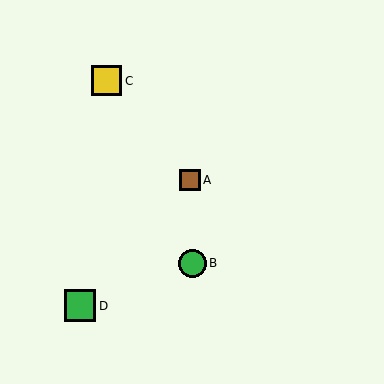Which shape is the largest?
The green square (labeled D) is the largest.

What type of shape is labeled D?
Shape D is a green square.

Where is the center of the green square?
The center of the green square is at (80, 306).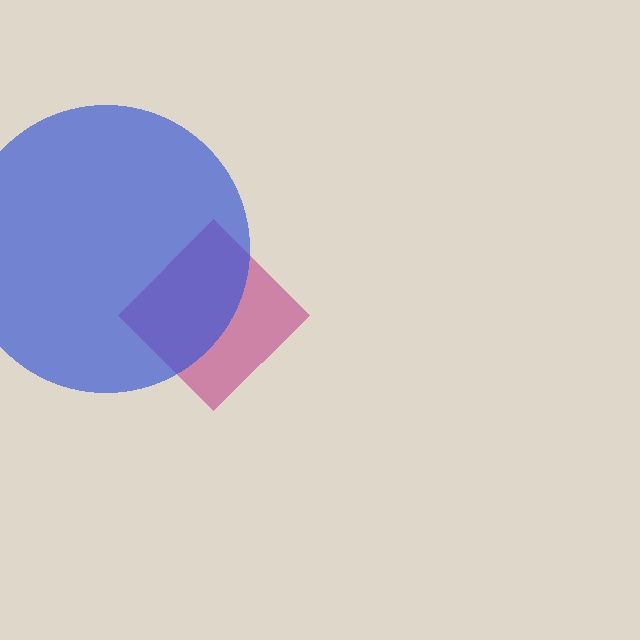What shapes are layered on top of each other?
The layered shapes are: a magenta diamond, a blue circle.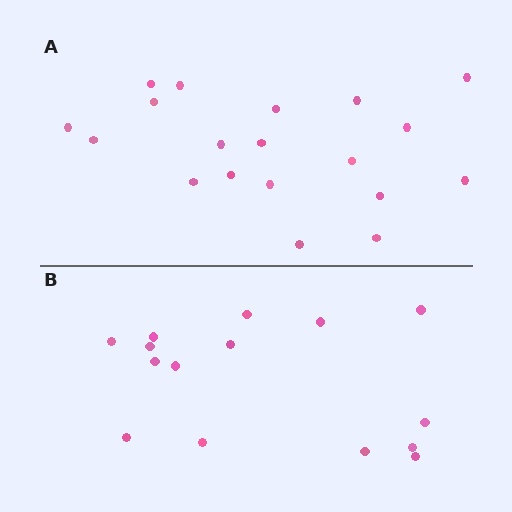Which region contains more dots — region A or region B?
Region A (the top region) has more dots.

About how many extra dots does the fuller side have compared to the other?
Region A has about 4 more dots than region B.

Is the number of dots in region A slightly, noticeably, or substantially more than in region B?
Region A has noticeably more, but not dramatically so. The ratio is roughly 1.3 to 1.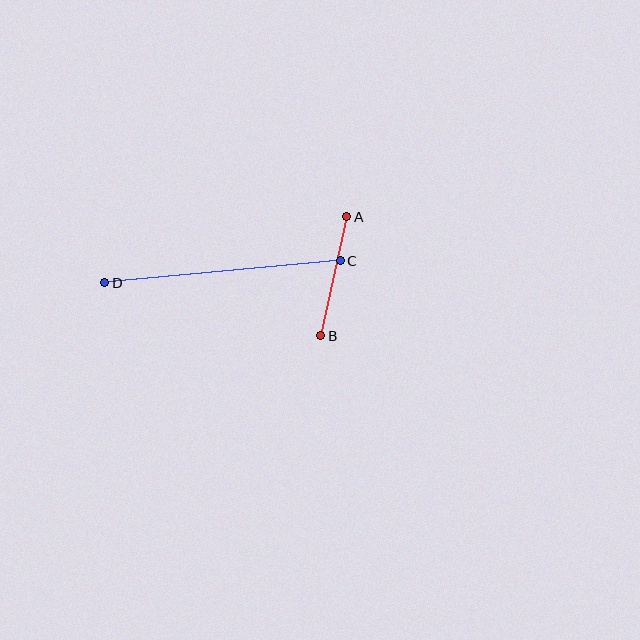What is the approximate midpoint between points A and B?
The midpoint is at approximately (334, 276) pixels.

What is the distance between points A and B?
The distance is approximately 121 pixels.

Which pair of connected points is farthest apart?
Points C and D are farthest apart.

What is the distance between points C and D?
The distance is approximately 236 pixels.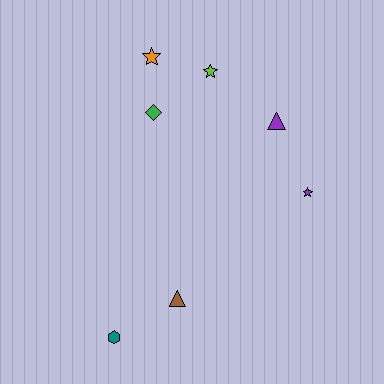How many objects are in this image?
There are 7 objects.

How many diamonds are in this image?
There is 1 diamond.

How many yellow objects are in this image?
There are no yellow objects.